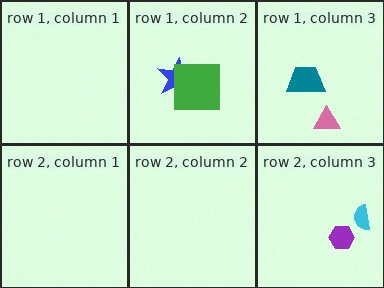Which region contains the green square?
The row 1, column 2 region.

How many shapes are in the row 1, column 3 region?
2.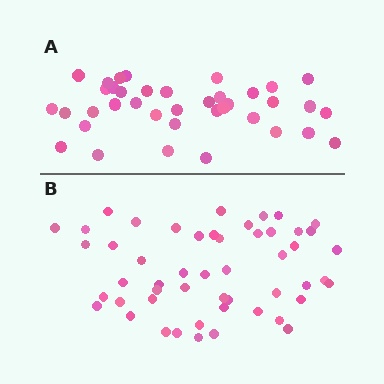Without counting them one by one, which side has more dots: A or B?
Region B (the bottom region) has more dots.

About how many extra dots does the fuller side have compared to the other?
Region B has approximately 15 more dots than region A.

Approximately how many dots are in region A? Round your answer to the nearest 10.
About 40 dots. (The exact count is 38, which rounds to 40.)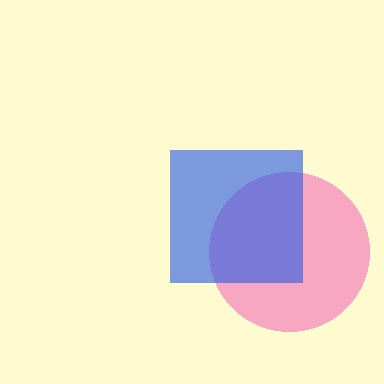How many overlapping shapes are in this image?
There are 2 overlapping shapes in the image.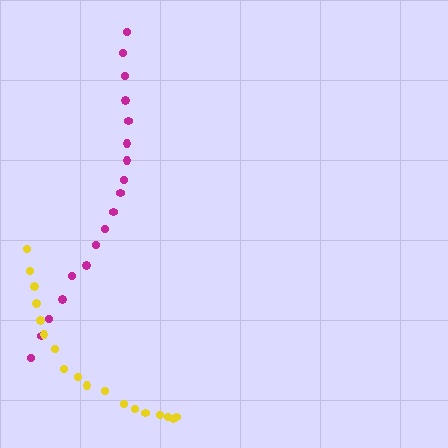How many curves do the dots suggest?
There are 2 distinct paths.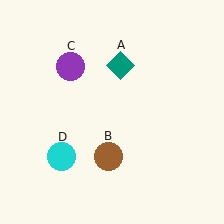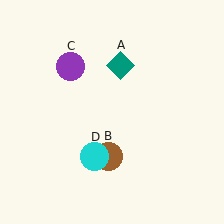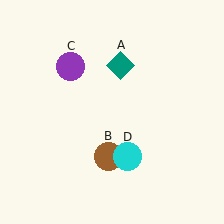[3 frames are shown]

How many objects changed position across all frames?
1 object changed position: cyan circle (object D).